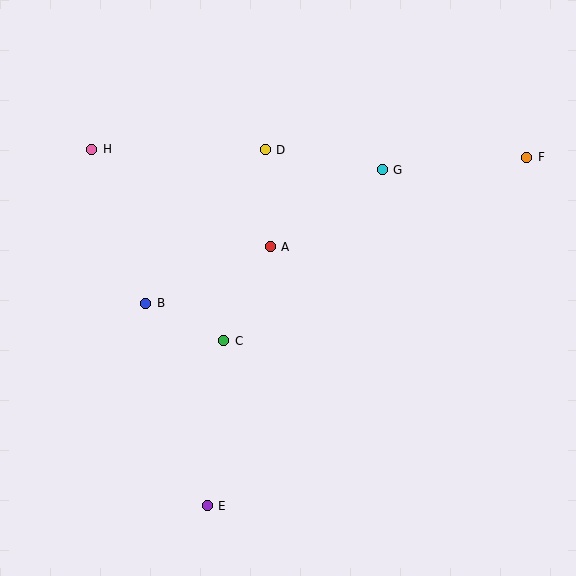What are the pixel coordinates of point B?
Point B is at (146, 303).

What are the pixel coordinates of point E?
Point E is at (207, 506).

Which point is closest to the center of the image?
Point A at (270, 247) is closest to the center.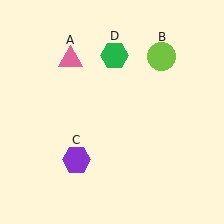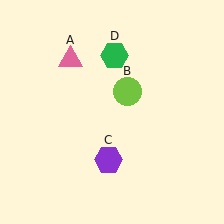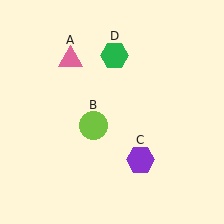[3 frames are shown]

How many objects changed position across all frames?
2 objects changed position: lime circle (object B), purple hexagon (object C).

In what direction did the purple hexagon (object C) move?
The purple hexagon (object C) moved right.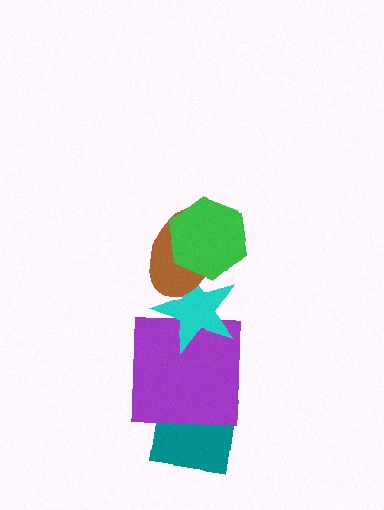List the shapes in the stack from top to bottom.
From top to bottom: the green hexagon, the brown ellipse, the cyan star, the purple square, the teal square.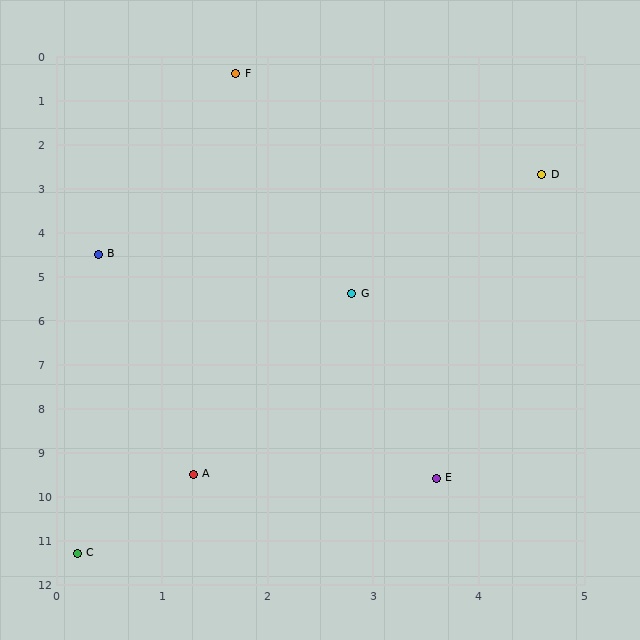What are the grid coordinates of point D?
Point D is at approximately (4.6, 2.7).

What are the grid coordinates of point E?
Point E is at approximately (3.6, 9.6).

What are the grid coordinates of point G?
Point G is at approximately (2.8, 5.4).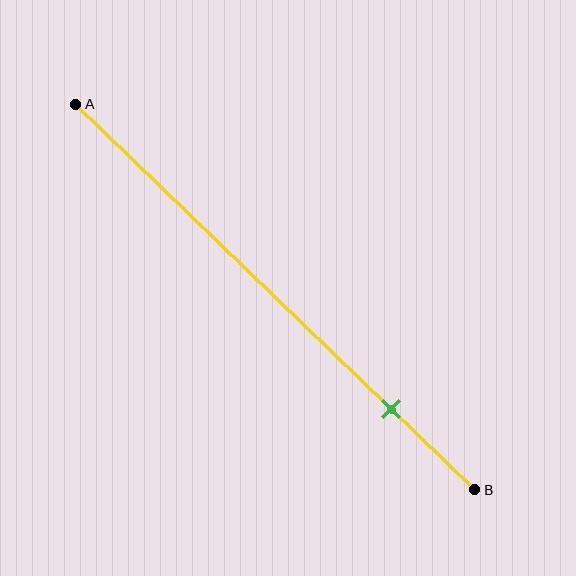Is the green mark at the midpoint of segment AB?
No, the mark is at about 80% from A, not at the 50% midpoint.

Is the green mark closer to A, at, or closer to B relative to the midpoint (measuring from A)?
The green mark is closer to point B than the midpoint of segment AB.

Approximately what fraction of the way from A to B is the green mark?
The green mark is approximately 80% of the way from A to B.